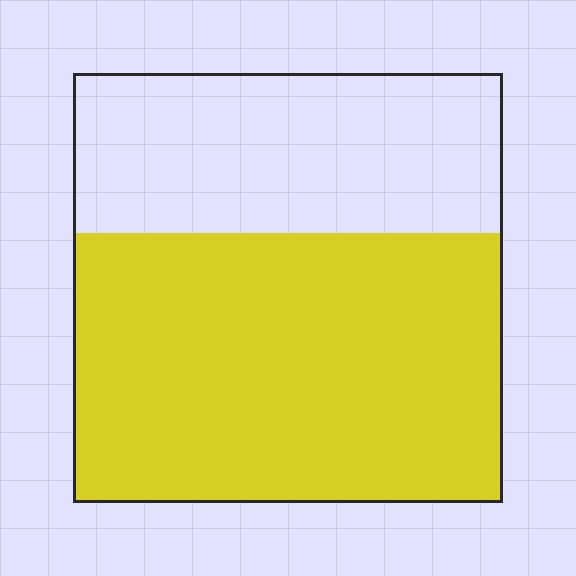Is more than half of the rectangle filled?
Yes.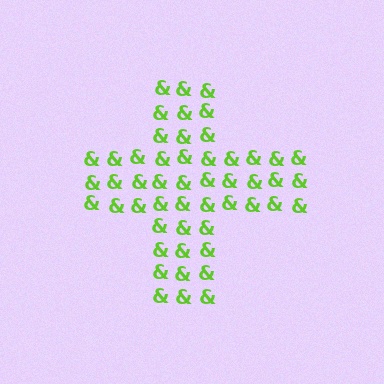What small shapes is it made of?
It is made of small ampersands.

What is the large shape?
The large shape is a cross.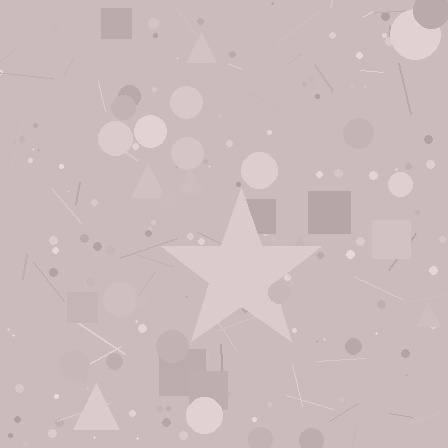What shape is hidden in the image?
A star is hidden in the image.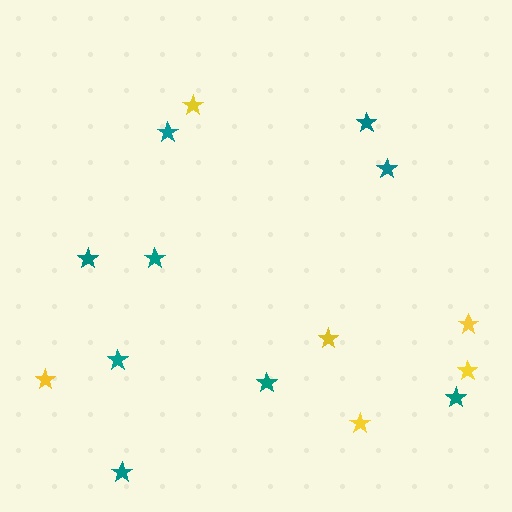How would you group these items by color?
There are 2 groups: one group of yellow stars (6) and one group of teal stars (9).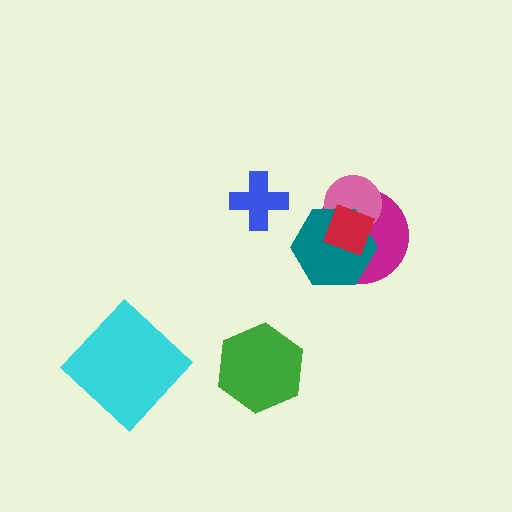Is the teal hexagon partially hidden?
Yes, it is partially covered by another shape.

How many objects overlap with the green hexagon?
0 objects overlap with the green hexagon.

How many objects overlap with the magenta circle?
3 objects overlap with the magenta circle.